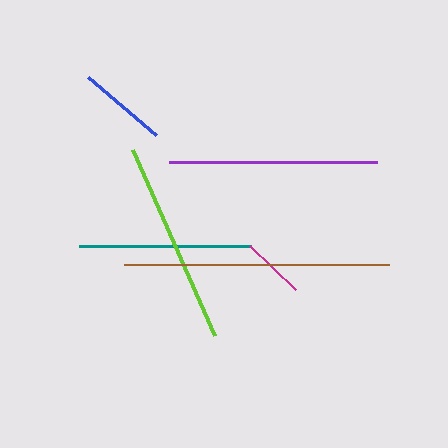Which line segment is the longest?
The brown line is the longest at approximately 265 pixels.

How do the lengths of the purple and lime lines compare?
The purple and lime lines are approximately the same length.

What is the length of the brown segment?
The brown segment is approximately 265 pixels long.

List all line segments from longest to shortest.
From longest to shortest: brown, purple, lime, teal, blue, magenta.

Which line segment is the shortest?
The magenta line is the shortest at approximately 64 pixels.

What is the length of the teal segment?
The teal segment is approximately 172 pixels long.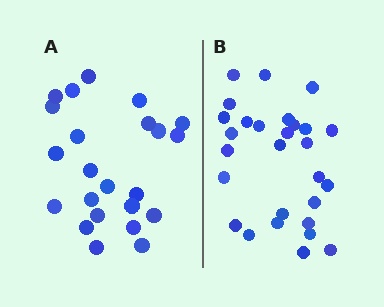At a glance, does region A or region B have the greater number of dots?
Region B (the right region) has more dots.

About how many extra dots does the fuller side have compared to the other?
Region B has about 5 more dots than region A.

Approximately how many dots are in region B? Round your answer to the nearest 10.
About 30 dots. (The exact count is 28, which rounds to 30.)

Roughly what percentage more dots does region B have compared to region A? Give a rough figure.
About 20% more.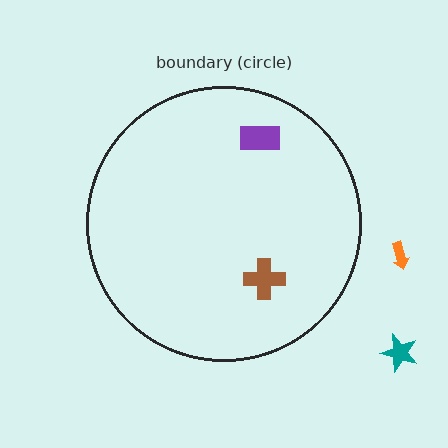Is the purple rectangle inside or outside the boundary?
Inside.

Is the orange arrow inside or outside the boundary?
Outside.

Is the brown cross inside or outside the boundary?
Inside.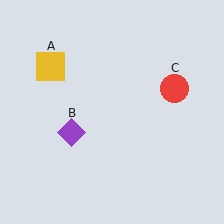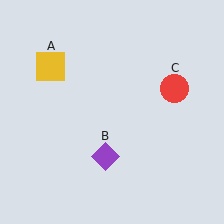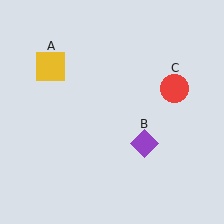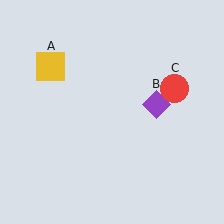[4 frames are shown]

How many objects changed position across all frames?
1 object changed position: purple diamond (object B).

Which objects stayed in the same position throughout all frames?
Yellow square (object A) and red circle (object C) remained stationary.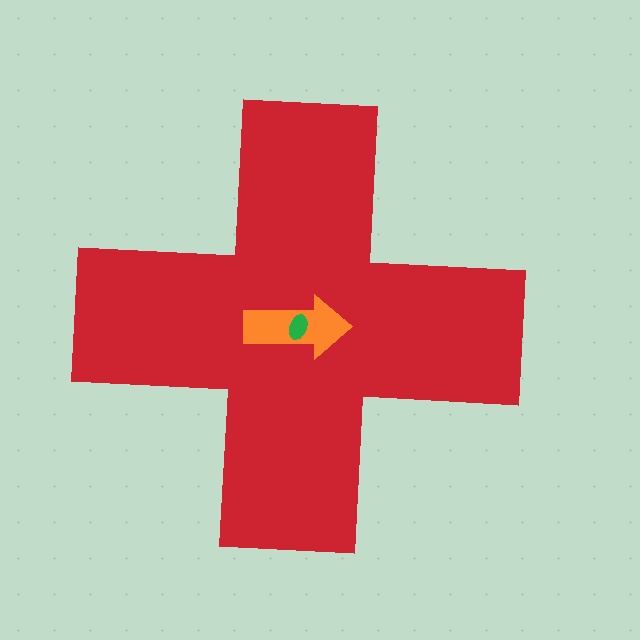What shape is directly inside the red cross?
The orange arrow.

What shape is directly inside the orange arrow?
The green ellipse.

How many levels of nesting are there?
3.